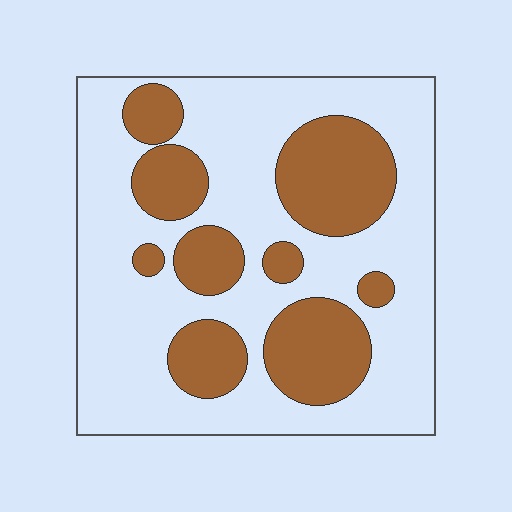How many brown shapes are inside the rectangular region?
9.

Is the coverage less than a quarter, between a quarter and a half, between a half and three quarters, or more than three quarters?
Between a quarter and a half.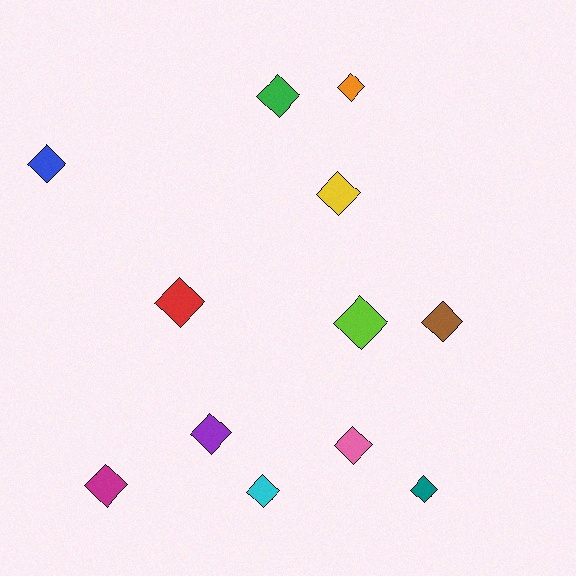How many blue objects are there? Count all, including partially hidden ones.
There is 1 blue object.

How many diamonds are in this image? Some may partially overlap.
There are 12 diamonds.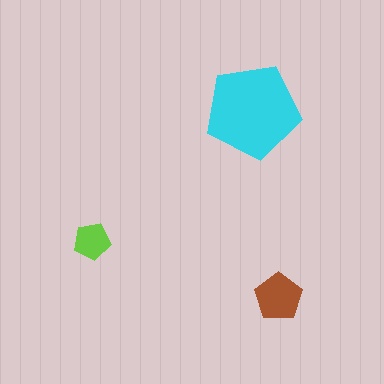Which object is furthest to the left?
The lime pentagon is leftmost.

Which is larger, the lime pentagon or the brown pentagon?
The brown one.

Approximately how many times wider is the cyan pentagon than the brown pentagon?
About 2 times wider.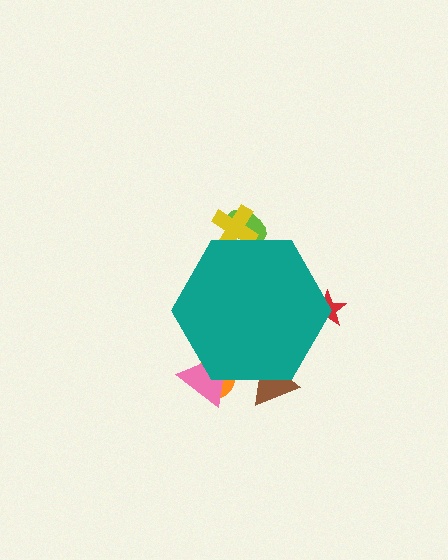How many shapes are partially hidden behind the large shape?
6 shapes are partially hidden.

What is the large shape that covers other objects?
A teal hexagon.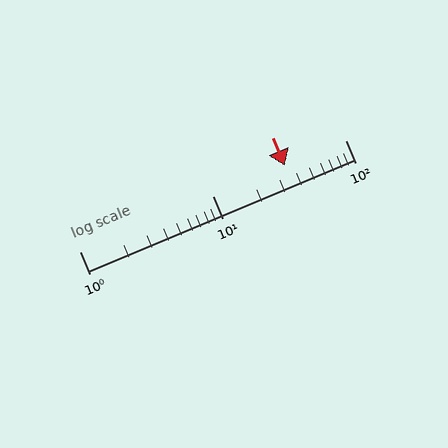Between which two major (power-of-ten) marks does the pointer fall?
The pointer is between 10 and 100.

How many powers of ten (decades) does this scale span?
The scale spans 2 decades, from 1 to 100.